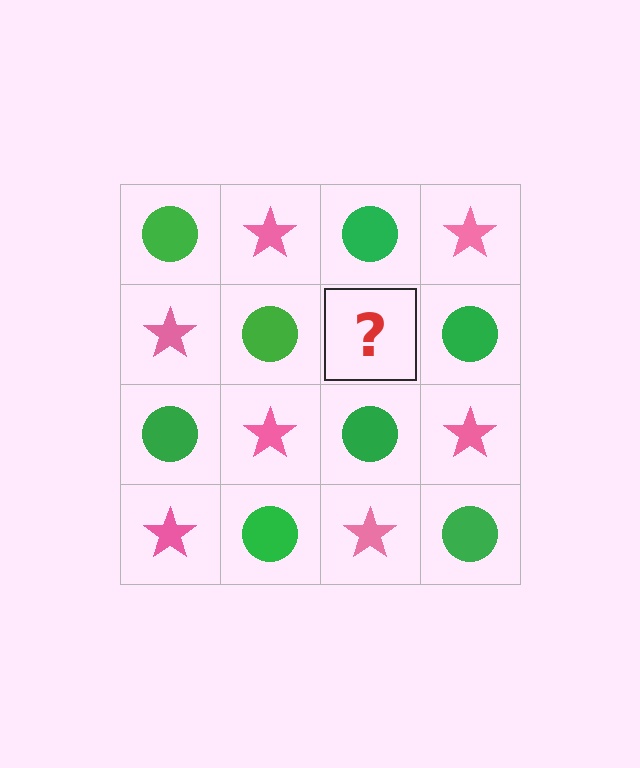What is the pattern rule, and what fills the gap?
The rule is that it alternates green circle and pink star in a checkerboard pattern. The gap should be filled with a pink star.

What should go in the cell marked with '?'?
The missing cell should contain a pink star.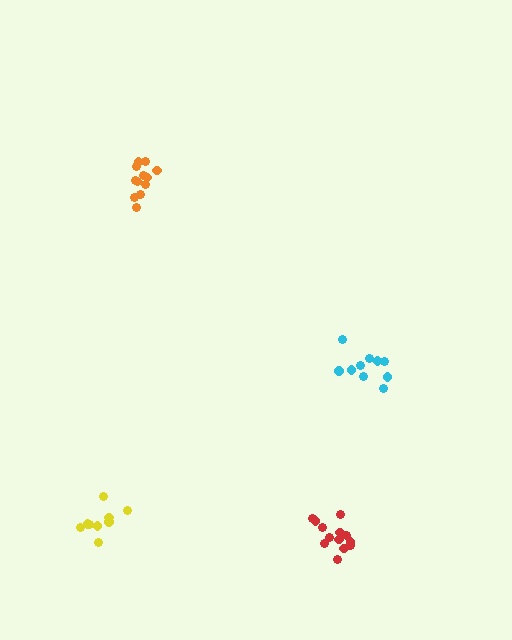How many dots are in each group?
Group 1: 12 dots, Group 2: 13 dots, Group 3: 9 dots, Group 4: 10 dots (44 total).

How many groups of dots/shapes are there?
There are 4 groups.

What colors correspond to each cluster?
The clusters are colored: orange, red, yellow, cyan.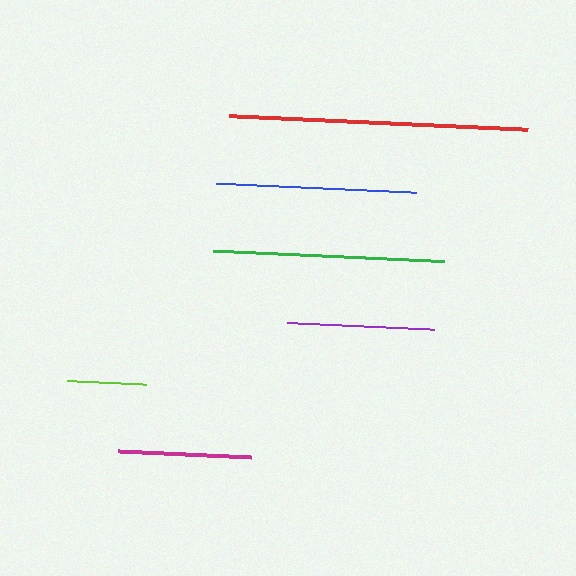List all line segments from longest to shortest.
From longest to shortest: red, green, blue, purple, magenta, lime.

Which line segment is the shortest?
The lime line is the shortest at approximately 80 pixels.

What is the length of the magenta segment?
The magenta segment is approximately 133 pixels long.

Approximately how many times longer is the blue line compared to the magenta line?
The blue line is approximately 1.5 times the length of the magenta line.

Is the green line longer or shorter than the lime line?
The green line is longer than the lime line.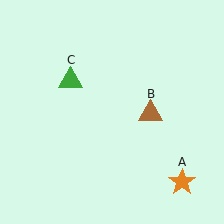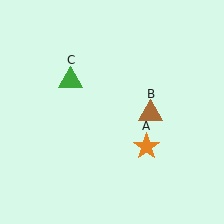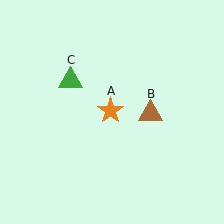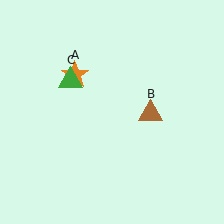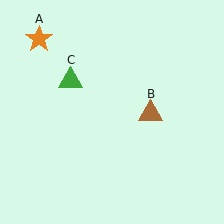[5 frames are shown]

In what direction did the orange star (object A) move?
The orange star (object A) moved up and to the left.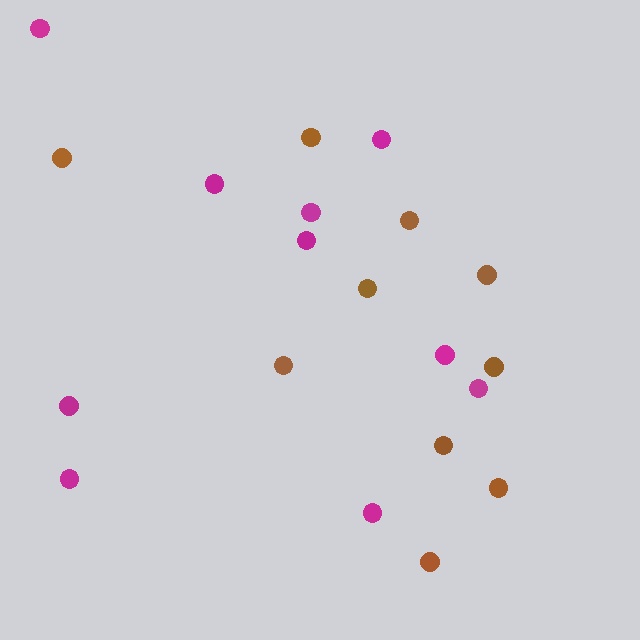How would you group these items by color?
There are 2 groups: one group of brown circles (10) and one group of magenta circles (10).